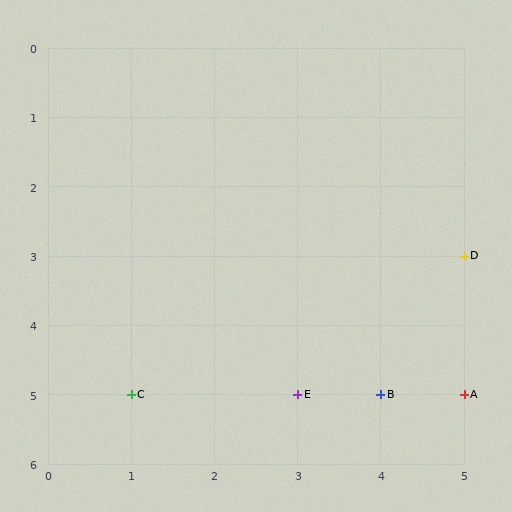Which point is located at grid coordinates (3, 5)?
Point E is at (3, 5).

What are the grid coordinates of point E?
Point E is at grid coordinates (3, 5).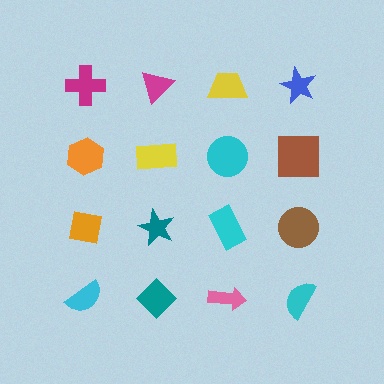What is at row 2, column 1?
An orange hexagon.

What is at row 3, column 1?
An orange square.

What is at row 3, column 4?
A brown circle.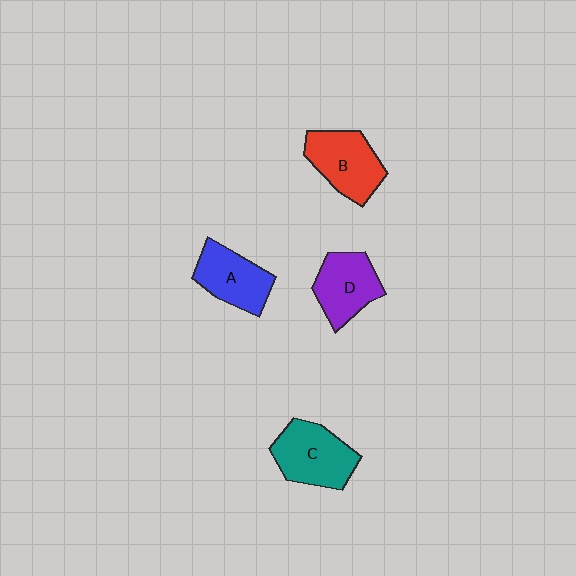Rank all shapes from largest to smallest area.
From largest to smallest: C (teal), B (red), A (blue), D (purple).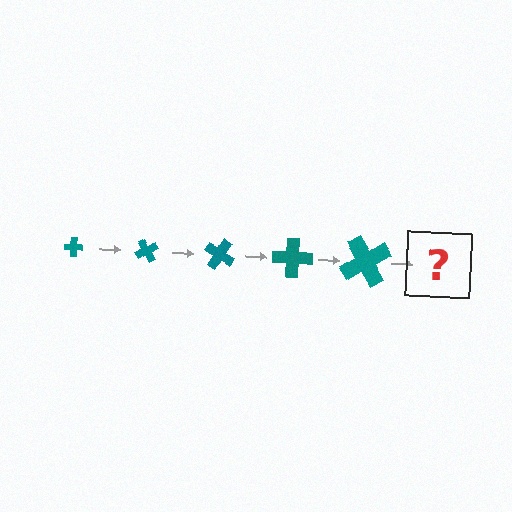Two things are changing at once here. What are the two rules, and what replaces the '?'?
The two rules are that the cross grows larger each step and it rotates 60 degrees each step. The '?' should be a cross, larger than the previous one and rotated 300 degrees from the start.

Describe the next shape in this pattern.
It should be a cross, larger than the previous one and rotated 300 degrees from the start.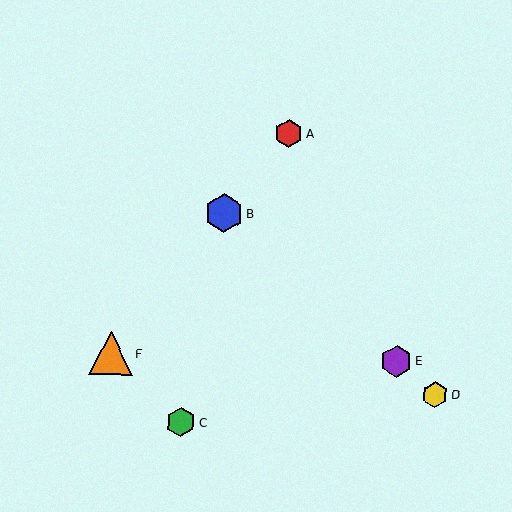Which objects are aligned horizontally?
Objects E, F are aligned horizontally.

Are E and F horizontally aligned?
Yes, both are at y≈361.